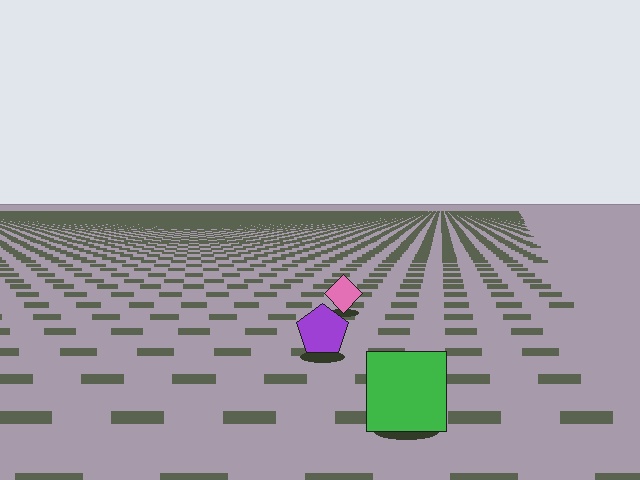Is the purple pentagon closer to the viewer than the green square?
No. The green square is closer — you can tell from the texture gradient: the ground texture is coarser near it.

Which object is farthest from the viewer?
The pink diamond is farthest from the viewer. It appears smaller and the ground texture around it is denser.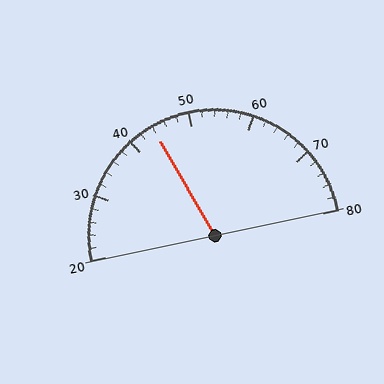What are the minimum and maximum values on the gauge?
The gauge ranges from 20 to 80.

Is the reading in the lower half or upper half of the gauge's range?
The reading is in the lower half of the range (20 to 80).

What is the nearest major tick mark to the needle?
The nearest major tick mark is 40.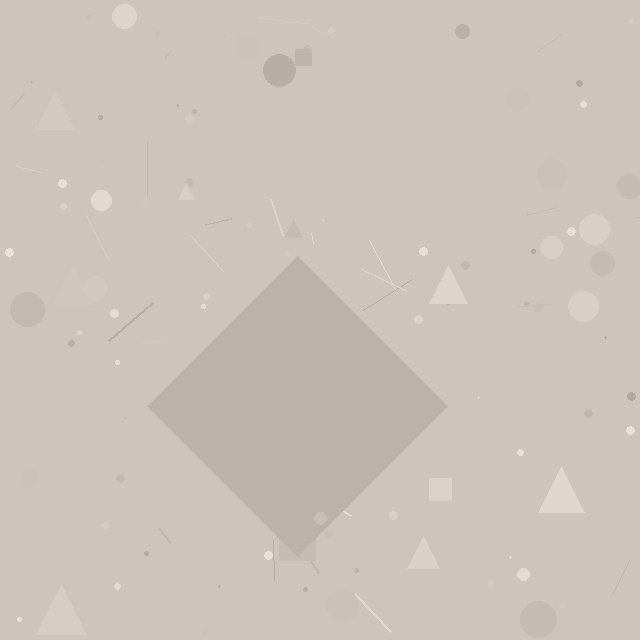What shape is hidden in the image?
A diamond is hidden in the image.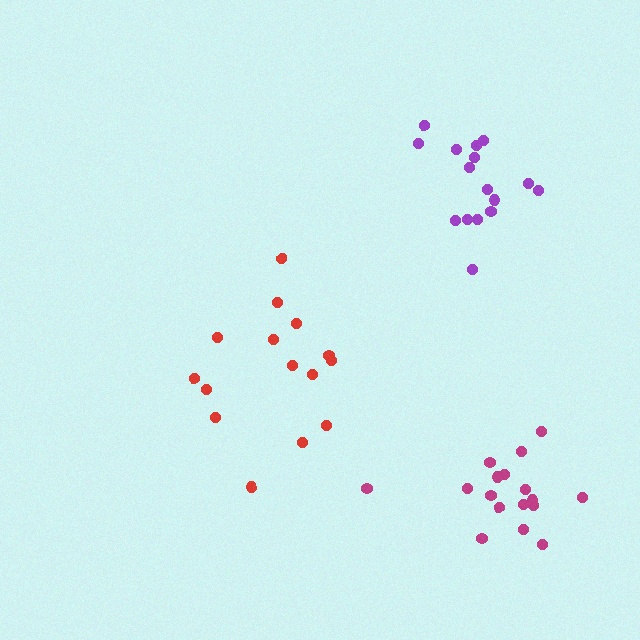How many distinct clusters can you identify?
There are 3 distinct clusters.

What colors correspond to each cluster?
The clusters are colored: magenta, red, purple.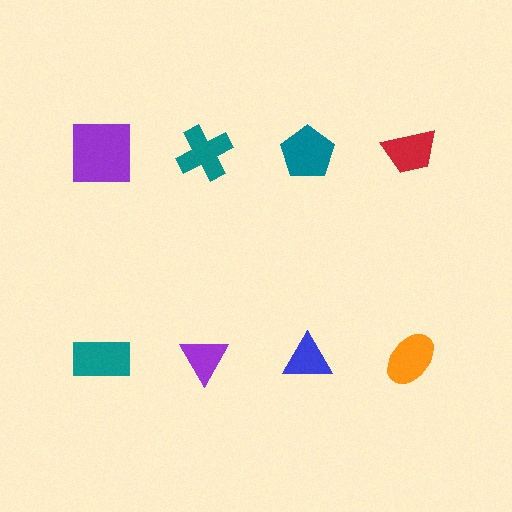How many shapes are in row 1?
4 shapes.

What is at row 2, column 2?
A purple triangle.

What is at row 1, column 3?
A teal pentagon.